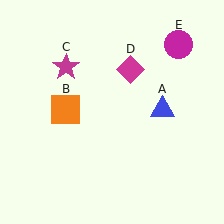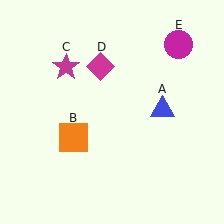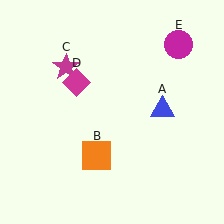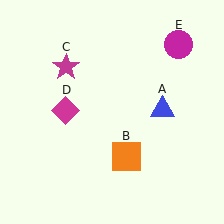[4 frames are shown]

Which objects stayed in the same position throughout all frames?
Blue triangle (object A) and magenta star (object C) and magenta circle (object E) remained stationary.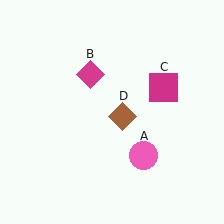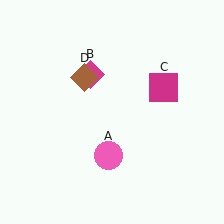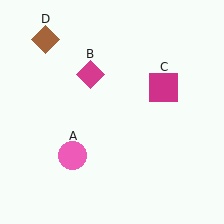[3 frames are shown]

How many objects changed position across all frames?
2 objects changed position: pink circle (object A), brown diamond (object D).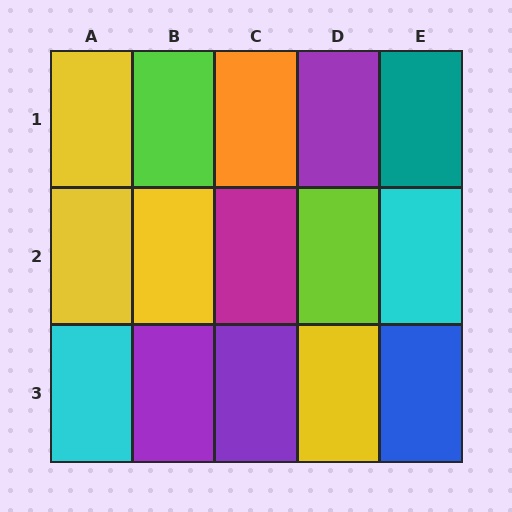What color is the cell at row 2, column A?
Yellow.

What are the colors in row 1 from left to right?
Yellow, lime, orange, purple, teal.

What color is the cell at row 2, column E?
Cyan.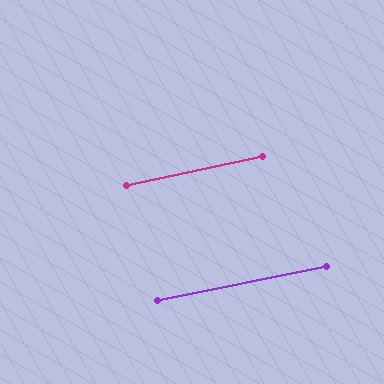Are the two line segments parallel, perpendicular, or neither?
Parallel — their directions differ by only 0.8°.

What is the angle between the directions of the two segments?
Approximately 1 degree.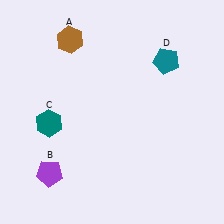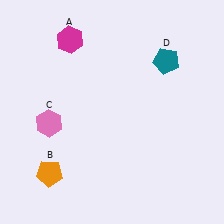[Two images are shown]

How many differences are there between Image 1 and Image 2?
There are 3 differences between the two images.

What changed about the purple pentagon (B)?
In Image 1, B is purple. In Image 2, it changed to orange.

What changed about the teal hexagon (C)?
In Image 1, C is teal. In Image 2, it changed to pink.